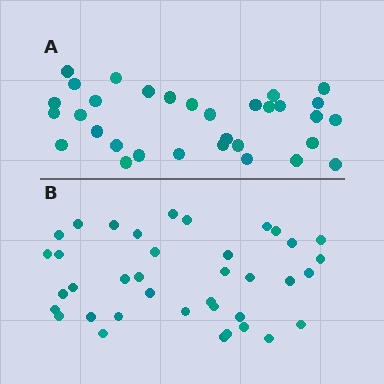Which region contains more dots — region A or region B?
Region B (the bottom region) has more dots.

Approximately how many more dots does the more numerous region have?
Region B has about 6 more dots than region A.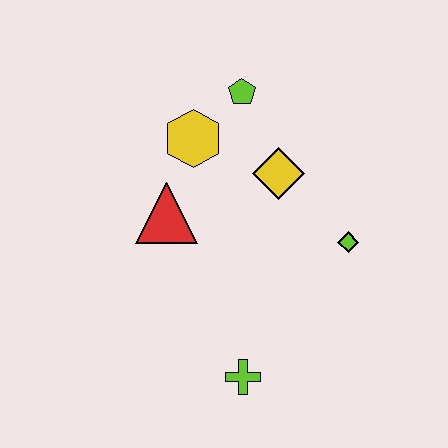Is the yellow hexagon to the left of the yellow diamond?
Yes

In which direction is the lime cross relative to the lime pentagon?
The lime cross is below the lime pentagon.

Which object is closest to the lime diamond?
The yellow diamond is closest to the lime diamond.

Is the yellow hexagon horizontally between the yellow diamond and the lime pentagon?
No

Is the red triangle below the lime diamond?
No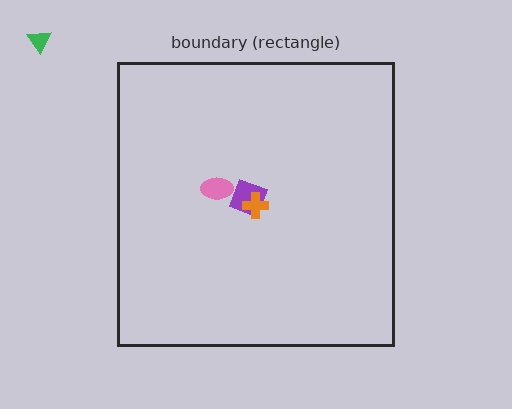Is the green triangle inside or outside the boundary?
Outside.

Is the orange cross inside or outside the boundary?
Inside.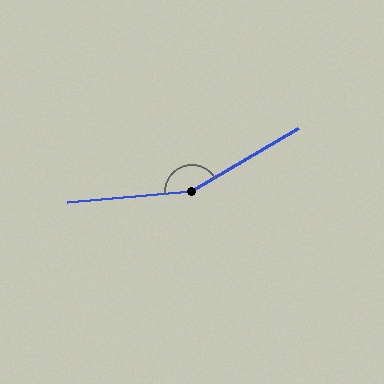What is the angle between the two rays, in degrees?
Approximately 155 degrees.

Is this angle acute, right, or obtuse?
It is obtuse.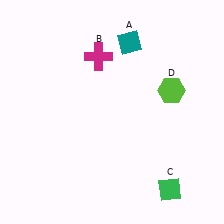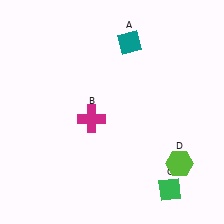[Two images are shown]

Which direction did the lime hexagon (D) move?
The lime hexagon (D) moved down.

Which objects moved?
The objects that moved are: the magenta cross (B), the lime hexagon (D).